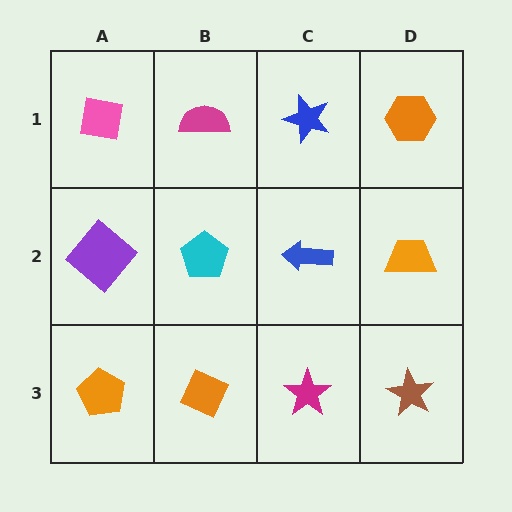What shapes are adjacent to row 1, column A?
A purple diamond (row 2, column A), a magenta semicircle (row 1, column B).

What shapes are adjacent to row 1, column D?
An orange trapezoid (row 2, column D), a blue star (row 1, column C).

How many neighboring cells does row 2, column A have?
3.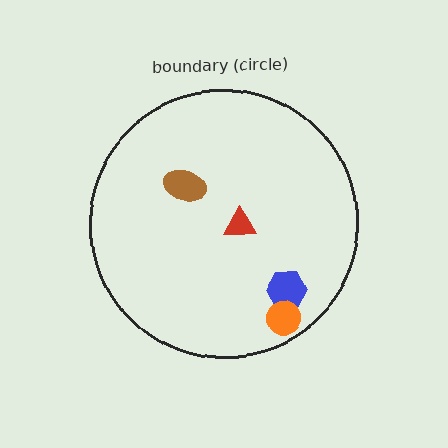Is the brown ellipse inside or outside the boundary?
Inside.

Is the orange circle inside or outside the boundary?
Inside.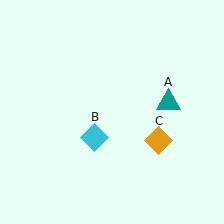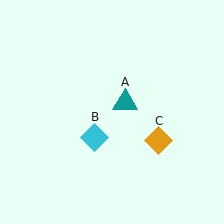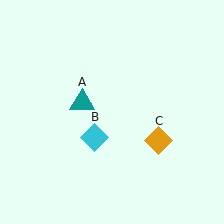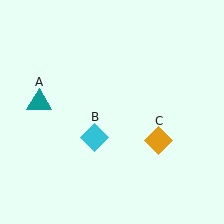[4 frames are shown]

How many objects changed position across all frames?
1 object changed position: teal triangle (object A).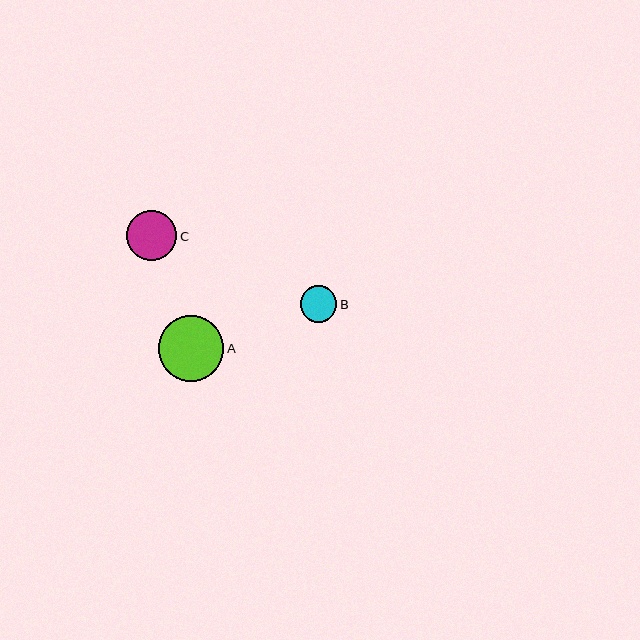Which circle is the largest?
Circle A is the largest with a size of approximately 65 pixels.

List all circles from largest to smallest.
From largest to smallest: A, C, B.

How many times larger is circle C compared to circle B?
Circle C is approximately 1.4 times the size of circle B.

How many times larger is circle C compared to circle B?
Circle C is approximately 1.4 times the size of circle B.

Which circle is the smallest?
Circle B is the smallest with a size of approximately 37 pixels.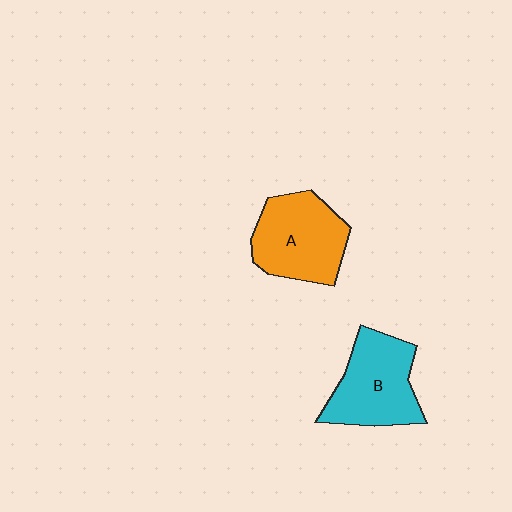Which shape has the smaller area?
Shape B (cyan).